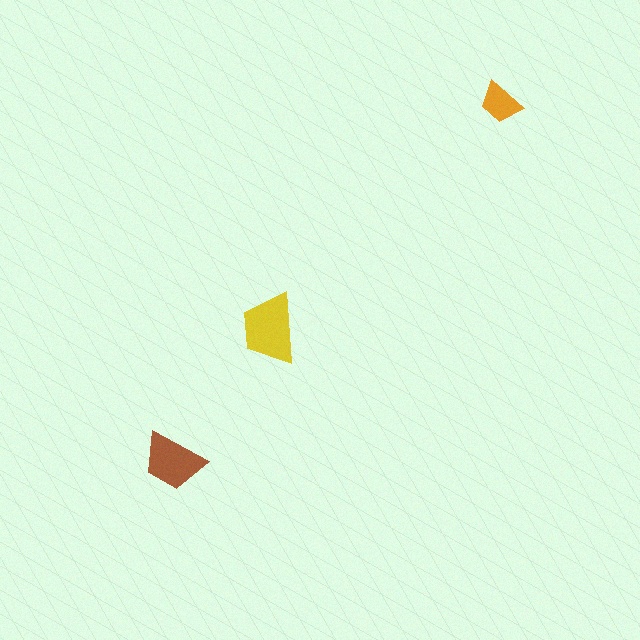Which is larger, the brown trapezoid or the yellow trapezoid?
The yellow one.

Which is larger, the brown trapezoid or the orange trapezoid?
The brown one.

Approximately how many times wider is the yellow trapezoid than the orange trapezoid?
About 1.5 times wider.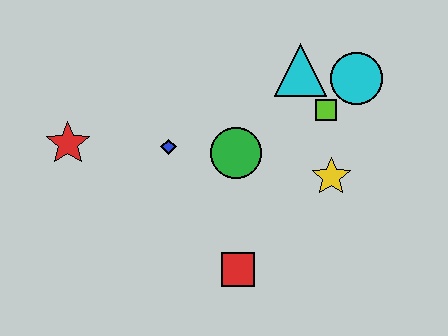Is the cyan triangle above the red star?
Yes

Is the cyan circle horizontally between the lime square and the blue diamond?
No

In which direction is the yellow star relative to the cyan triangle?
The yellow star is below the cyan triangle.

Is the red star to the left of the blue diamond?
Yes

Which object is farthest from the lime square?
The red star is farthest from the lime square.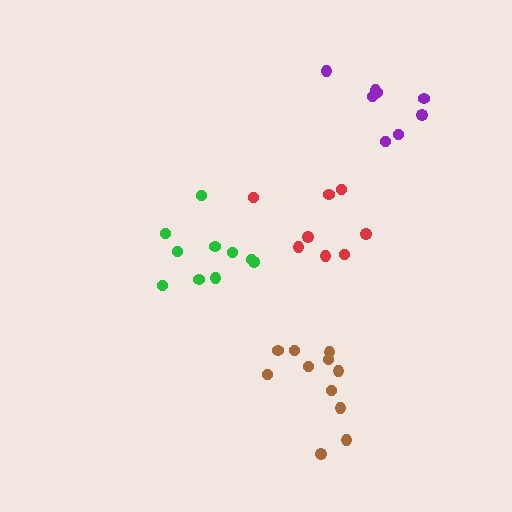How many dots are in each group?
Group 1: 11 dots, Group 2: 10 dots, Group 3: 8 dots, Group 4: 8 dots (37 total).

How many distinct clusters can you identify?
There are 4 distinct clusters.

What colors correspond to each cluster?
The clusters are colored: brown, green, purple, red.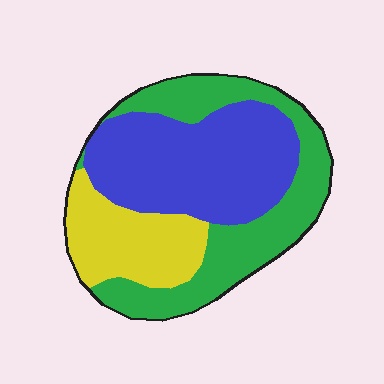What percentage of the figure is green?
Green takes up about three eighths (3/8) of the figure.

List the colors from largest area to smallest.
From largest to smallest: blue, green, yellow.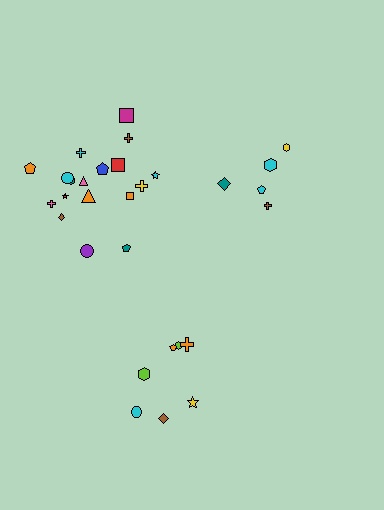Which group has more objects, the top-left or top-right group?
The top-left group.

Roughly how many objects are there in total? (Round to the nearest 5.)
Roughly 30 objects in total.